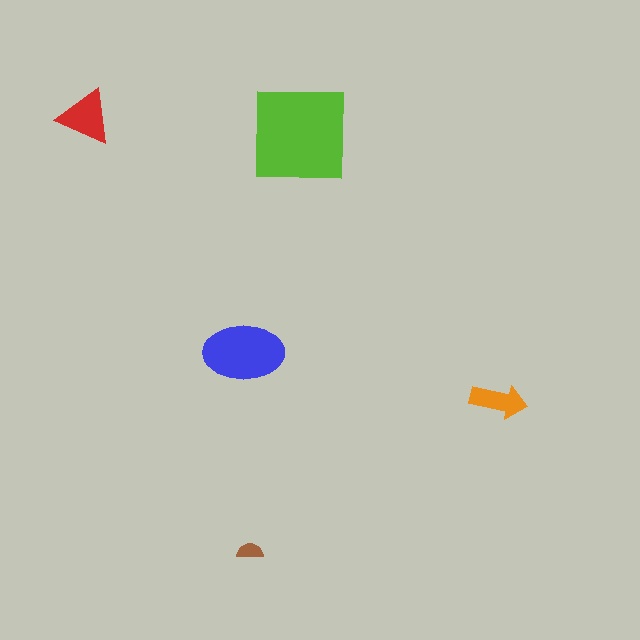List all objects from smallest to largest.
The brown semicircle, the orange arrow, the red triangle, the blue ellipse, the lime square.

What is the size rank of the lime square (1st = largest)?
1st.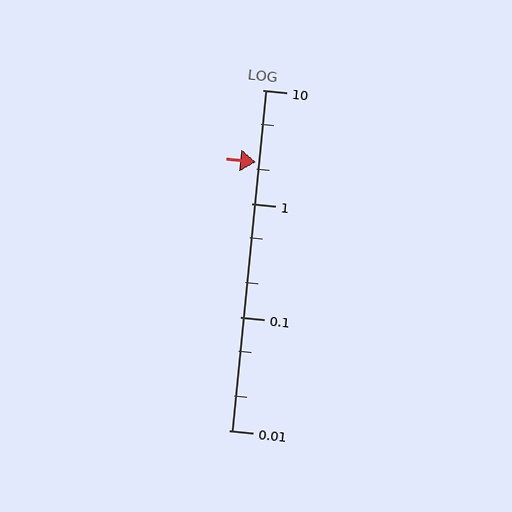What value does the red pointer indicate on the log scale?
The pointer indicates approximately 2.3.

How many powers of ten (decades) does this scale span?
The scale spans 3 decades, from 0.01 to 10.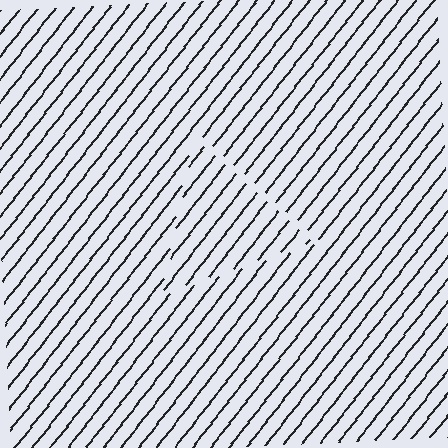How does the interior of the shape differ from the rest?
The interior of the shape contains the same grating, shifted by half a period — the contour is defined by the phase discontinuity where line-ends from the inner and outer gratings abut.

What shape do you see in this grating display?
An illusory triangle. The interior of the shape contains the same grating, shifted by half a period — the contour is defined by the phase discontinuity where line-ends from the inner and outer gratings abut.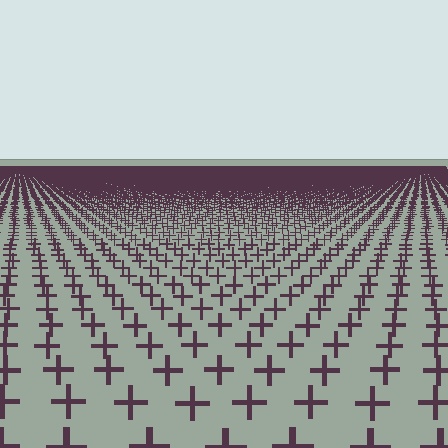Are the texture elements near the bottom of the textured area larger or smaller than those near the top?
Larger. Near the bottom, elements are closer to the viewer and appear at a bigger on-screen size.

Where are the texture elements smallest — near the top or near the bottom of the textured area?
Near the top.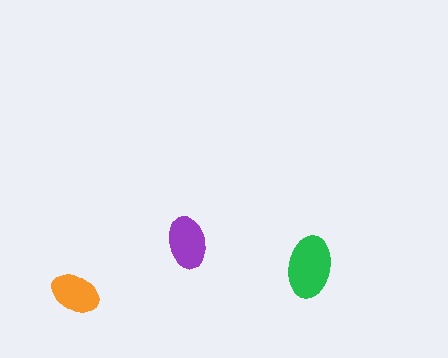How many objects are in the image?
There are 3 objects in the image.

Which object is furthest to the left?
The orange ellipse is leftmost.